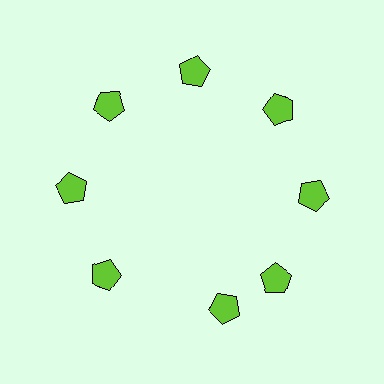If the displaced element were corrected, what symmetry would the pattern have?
It would have 8-fold rotational symmetry — the pattern would map onto itself every 45 degrees.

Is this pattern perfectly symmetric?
No. The 8 lime pentagons are arranged in a ring, but one element near the 6 o'clock position is rotated out of alignment along the ring, breaking the 8-fold rotational symmetry.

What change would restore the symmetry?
The symmetry would be restored by rotating it back into even spacing with its neighbors so that all 8 pentagons sit at equal angles and equal distance from the center.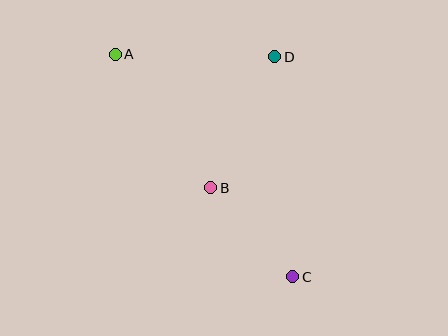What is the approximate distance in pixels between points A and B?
The distance between A and B is approximately 164 pixels.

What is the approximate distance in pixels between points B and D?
The distance between B and D is approximately 146 pixels.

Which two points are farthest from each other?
Points A and C are farthest from each other.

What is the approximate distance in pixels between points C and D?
The distance between C and D is approximately 221 pixels.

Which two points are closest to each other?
Points B and C are closest to each other.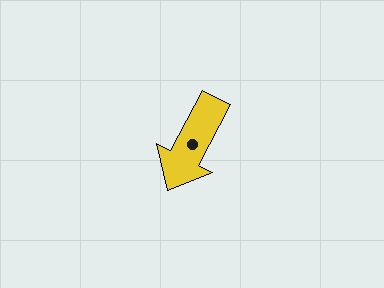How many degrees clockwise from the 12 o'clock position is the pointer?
Approximately 208 degrees.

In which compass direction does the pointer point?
Southwest.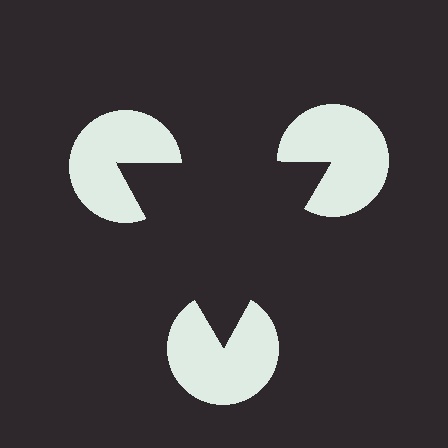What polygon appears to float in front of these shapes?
An illusory triangle — its edges are inferred from the aligned wedge cuts in the pac-man discs, not physically drawn.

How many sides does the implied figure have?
3 sides.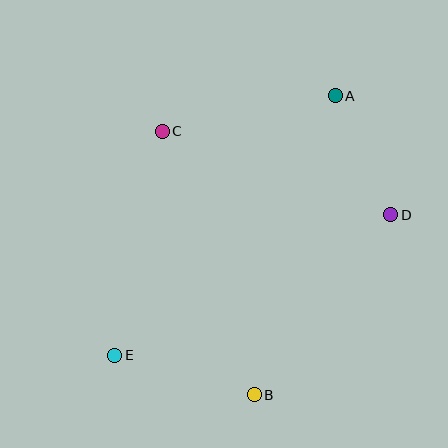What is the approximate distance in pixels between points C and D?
The distance between C and D is approximately 243 pixels.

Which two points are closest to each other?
Points A and D are closest to each other.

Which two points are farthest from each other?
Points A and E are farthest from each other.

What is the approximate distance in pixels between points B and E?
The distance between B and E is approximately 145 pixels.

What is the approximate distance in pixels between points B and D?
The distance between B and D is approximately 226 pixels.